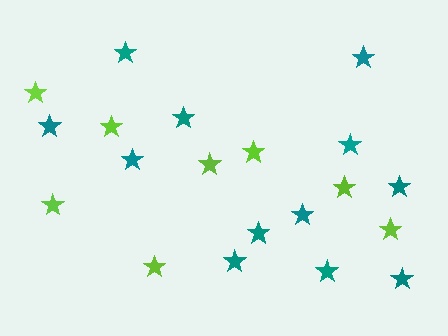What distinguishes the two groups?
There are 2 groups: one group of teal stars (12) and one group of lime stars (8).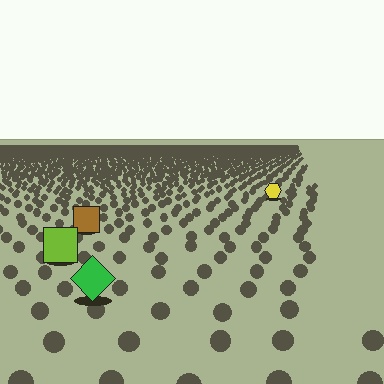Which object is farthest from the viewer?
The yellow hexagon is farthest from the viewer. It appears smaller and the ground texture around it is denser.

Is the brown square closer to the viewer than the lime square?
No. The lime square is closer — you can tell from the texture gradient: the ground texture is coarser near it.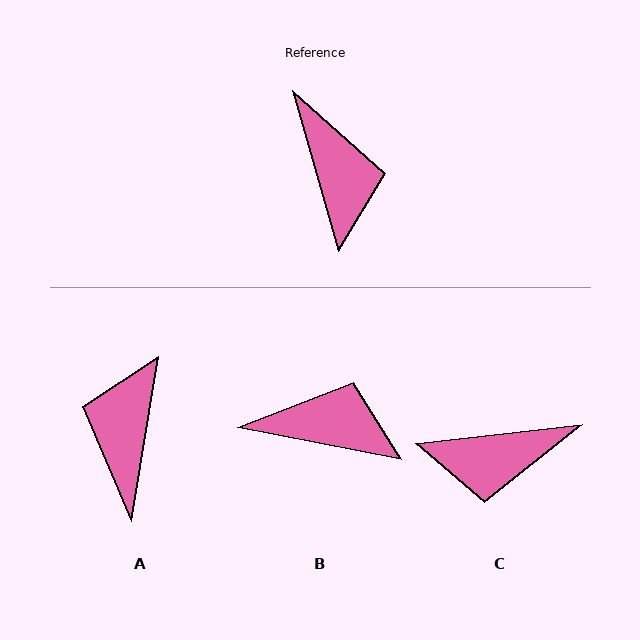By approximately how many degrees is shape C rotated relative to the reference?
Approximately 100 degrees clockwise.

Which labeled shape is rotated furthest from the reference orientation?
A, about 154 degrees away.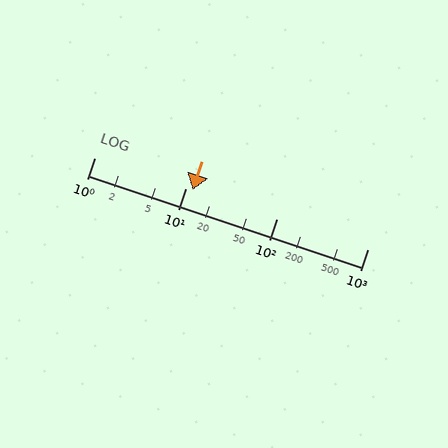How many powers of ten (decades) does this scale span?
The scale spans 3 decades, from 1 to 1000.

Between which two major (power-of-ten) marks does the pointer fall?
The pointer is between 10 and 100.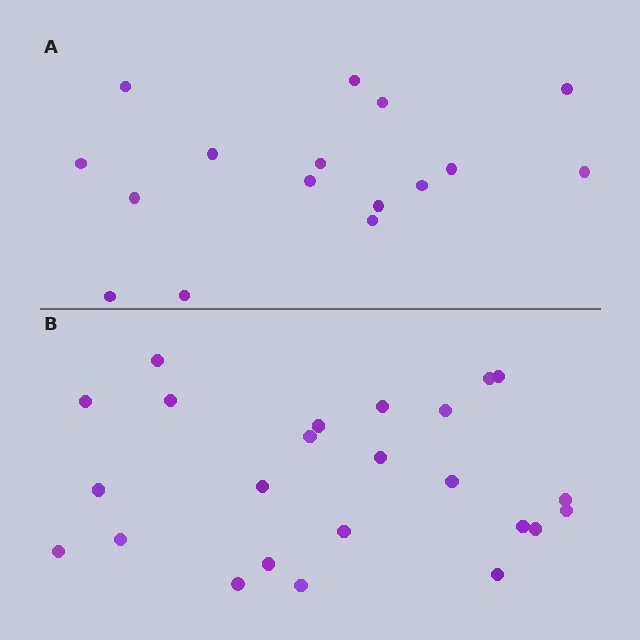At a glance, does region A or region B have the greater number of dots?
Region B (the bottom region) has more dots.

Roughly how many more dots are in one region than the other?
Region B has roughly 8 or so more dots than region A.